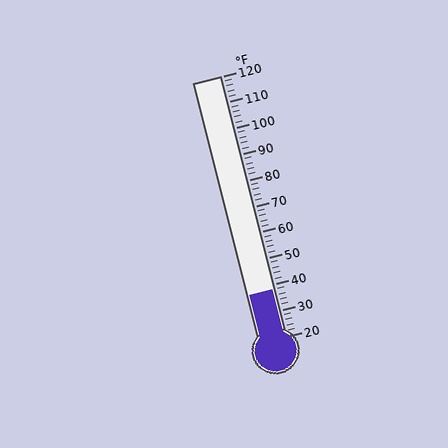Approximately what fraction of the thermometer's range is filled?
The thermometer is filled to approximately 20% of its range.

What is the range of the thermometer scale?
The thermometer scale ranges from 20°F to 120°F.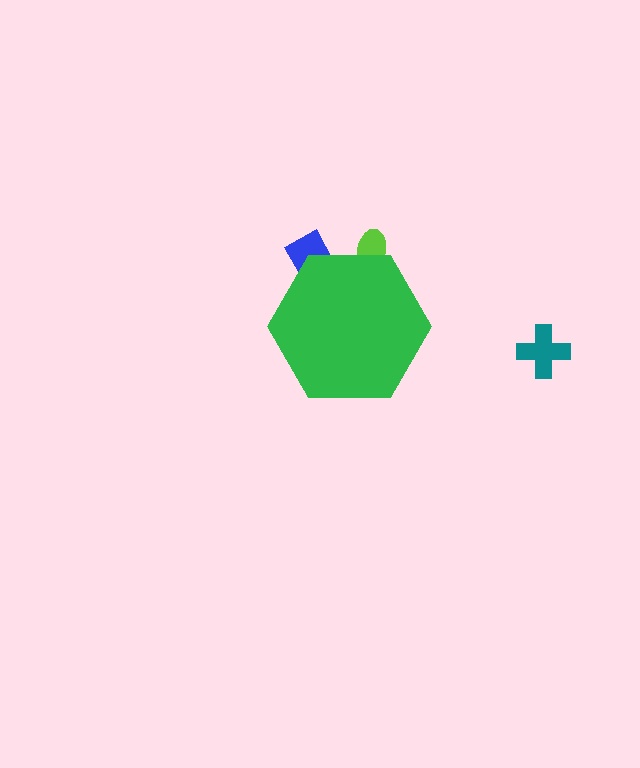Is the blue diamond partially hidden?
Yes, the blue diamond is partially hidden behind the green hexagon.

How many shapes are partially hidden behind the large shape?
2 shapes are partially hidden.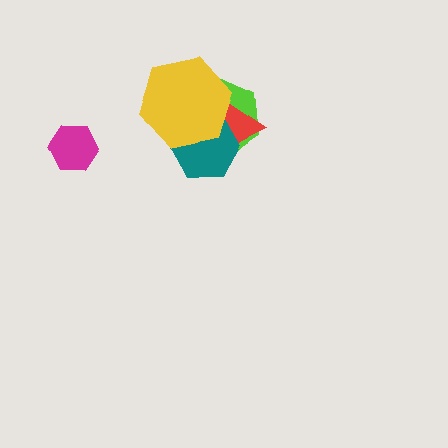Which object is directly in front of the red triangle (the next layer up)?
The teal hexagon is directly in front of the red triangle.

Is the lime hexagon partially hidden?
Yes, it is partially covered by another shape.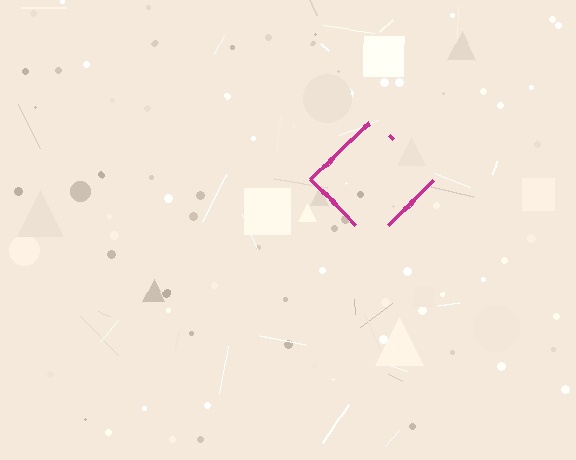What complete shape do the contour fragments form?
The contour fragments form a diamond.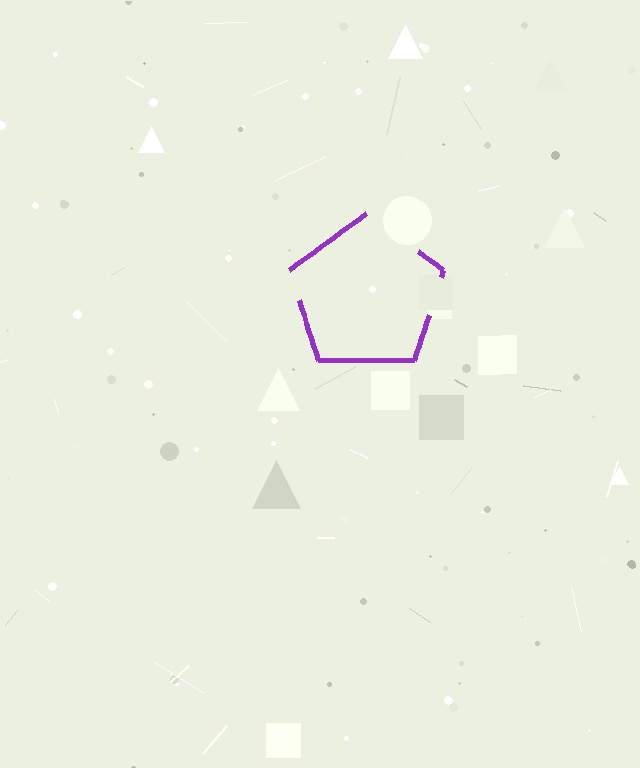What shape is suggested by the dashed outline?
The dashed outline suggests a pentagon.